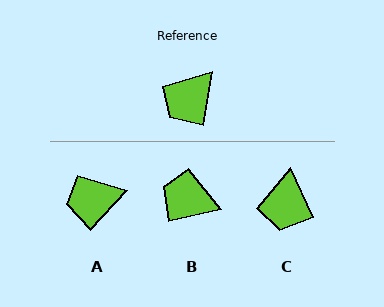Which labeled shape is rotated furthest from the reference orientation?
B, about 68 degrees away.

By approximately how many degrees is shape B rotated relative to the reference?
Approximately 68 degrees clockwise.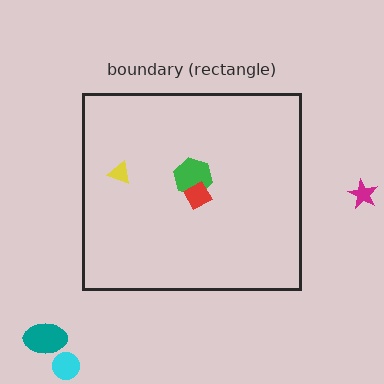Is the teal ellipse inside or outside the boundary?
Outside.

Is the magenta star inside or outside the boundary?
Outside.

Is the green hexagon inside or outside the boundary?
Inside.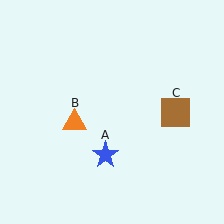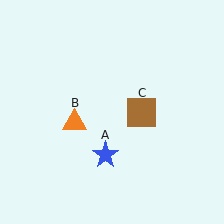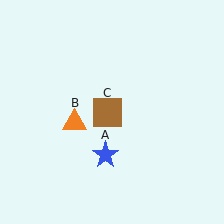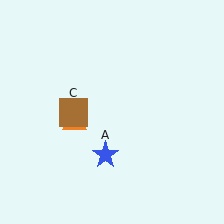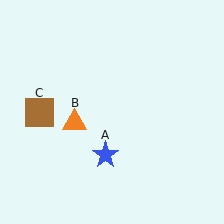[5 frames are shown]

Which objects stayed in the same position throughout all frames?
Blue star (object A) and orange triangle (object B) remained stationary.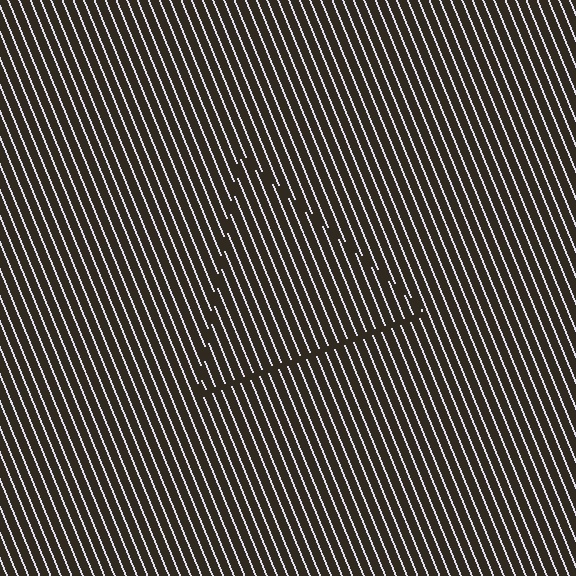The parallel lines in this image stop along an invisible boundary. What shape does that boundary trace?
An illusory triangle. The interior of the shape contains the same grating, shifted by half a period — the contour is defined by the phase discontinuity where line-ends from the inner and outer gratings abut.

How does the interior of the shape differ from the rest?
The interior of the shape contains the same grating, shifted by half a period — the contour is defined by the phase discontinuity where line-ends from the inner and outer gratings abut.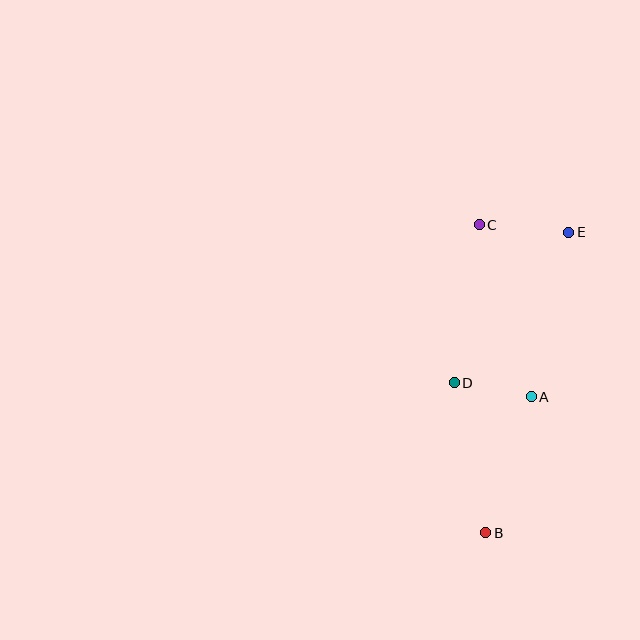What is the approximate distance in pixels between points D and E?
The distance between D and E is approximately 189 pixels.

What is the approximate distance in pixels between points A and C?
The distance between A and C is approximately 180 pixels.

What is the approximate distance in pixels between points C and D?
The distance between C and D is approximately 160 pixels.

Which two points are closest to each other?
Points A and D are closest to each other.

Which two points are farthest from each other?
Points B and E are farthest from each other.